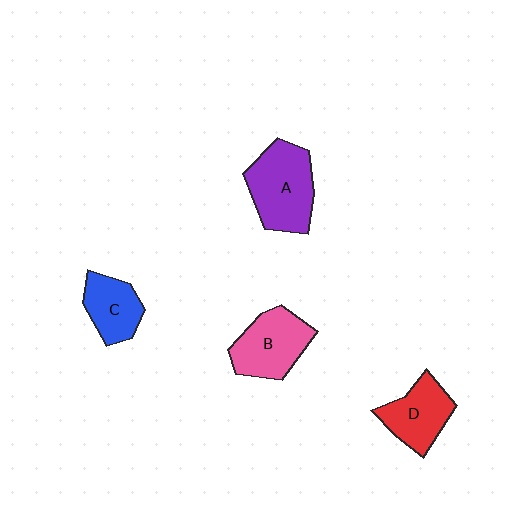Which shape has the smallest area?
Shape C (blue).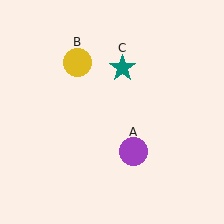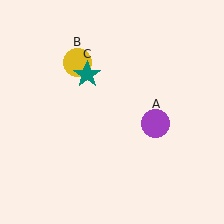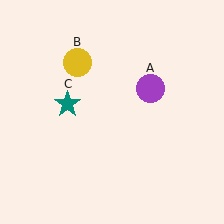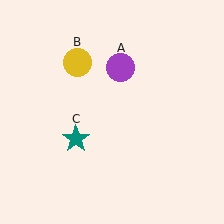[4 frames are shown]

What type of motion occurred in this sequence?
The purple circle (object A), teal star (object C) rotated counterclockwise around the center of the scene.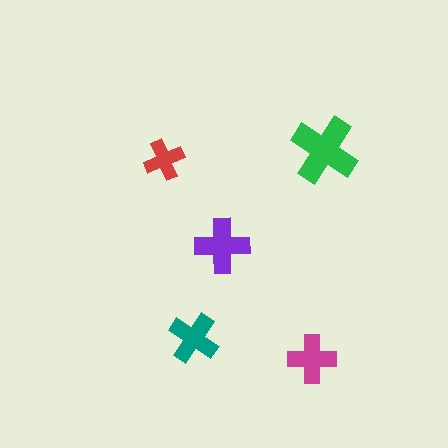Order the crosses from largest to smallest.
the green one, the purple one, the teal one, the magenta one, the red one.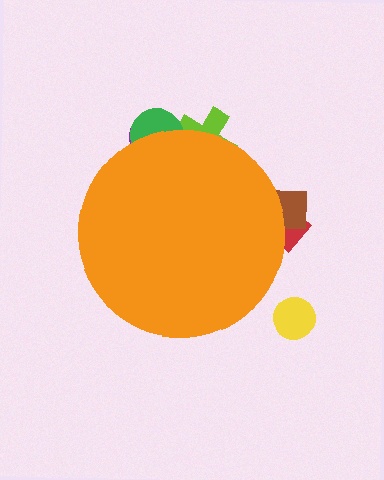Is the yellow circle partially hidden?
No, the yellow circle is fully visible.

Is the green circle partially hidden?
Yes, the green circle is partially hidden behind the orange circle.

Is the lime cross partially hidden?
Yes, the lime cross is partially hidden behind the orange circle.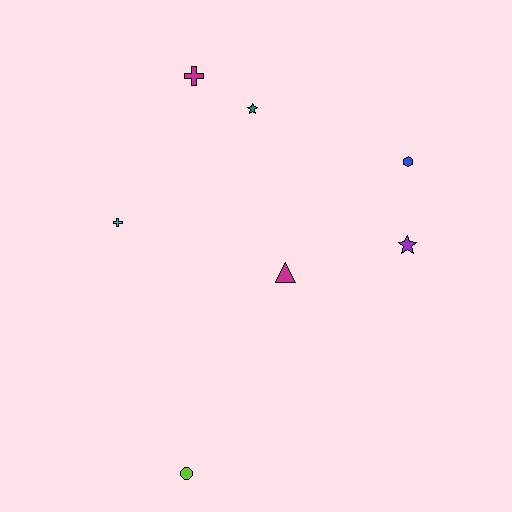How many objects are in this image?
There are 7 objects.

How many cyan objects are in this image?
There is 1 cyan object.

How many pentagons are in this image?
There are no pentagons.